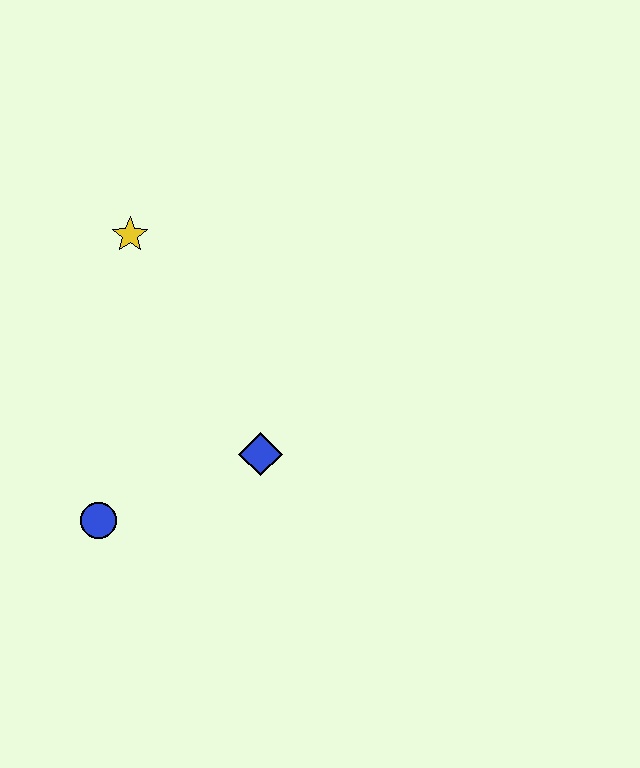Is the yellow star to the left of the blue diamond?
Yes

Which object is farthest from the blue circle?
The yellow star is farthest from the blue circle.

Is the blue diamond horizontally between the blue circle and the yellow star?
No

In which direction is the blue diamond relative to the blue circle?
The blue diamond is to the right of the blue circle.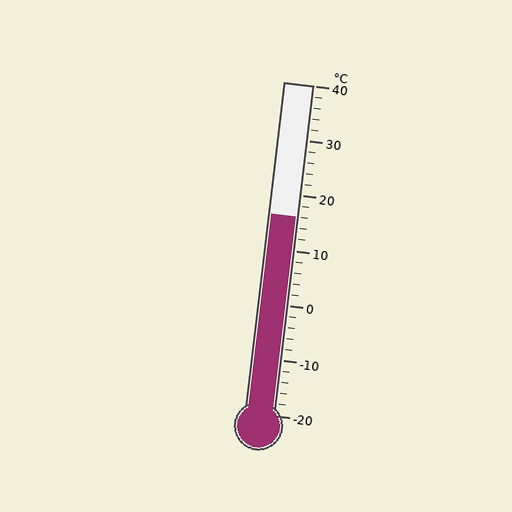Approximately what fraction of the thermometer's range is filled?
The thermometer is filled to approximately 60% of its range.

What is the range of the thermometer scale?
The thermometer scale ranges from -20°C to 40°C.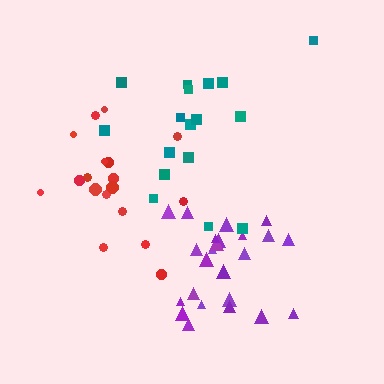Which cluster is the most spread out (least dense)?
Teal.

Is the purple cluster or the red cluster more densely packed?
Purple.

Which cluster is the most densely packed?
Purple.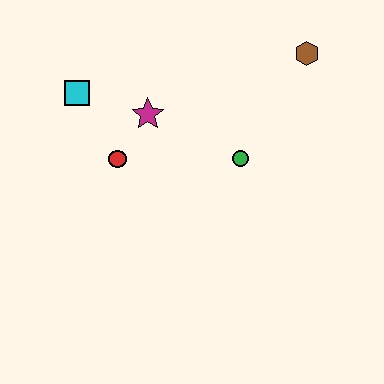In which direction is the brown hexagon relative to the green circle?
The brown hexagon is above the green circle.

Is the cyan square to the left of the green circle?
Yes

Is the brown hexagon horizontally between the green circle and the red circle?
No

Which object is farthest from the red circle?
The brown hexagon is farthest from the red circle.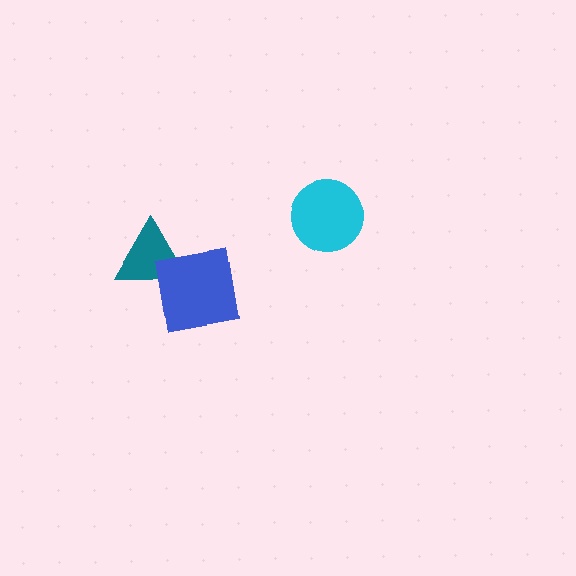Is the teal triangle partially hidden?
Yes, it is partially covered by another shape.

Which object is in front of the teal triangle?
The blue square is in front of the teal triangle.